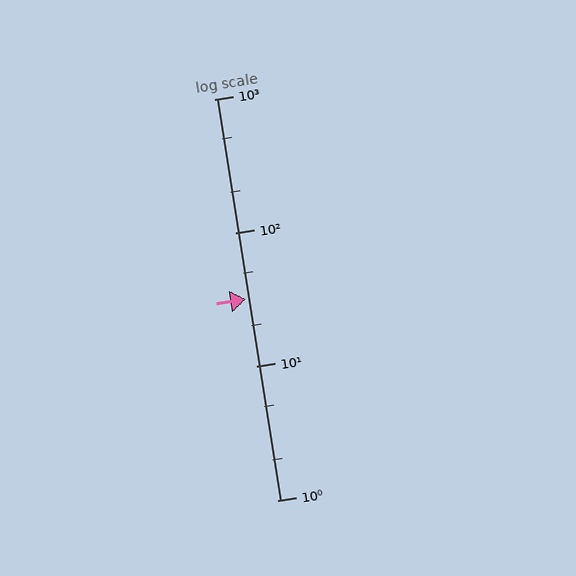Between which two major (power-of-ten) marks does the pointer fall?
The pointer is between 10 and 100.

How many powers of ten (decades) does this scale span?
The scale spans 3 decades, from 1 to 1000.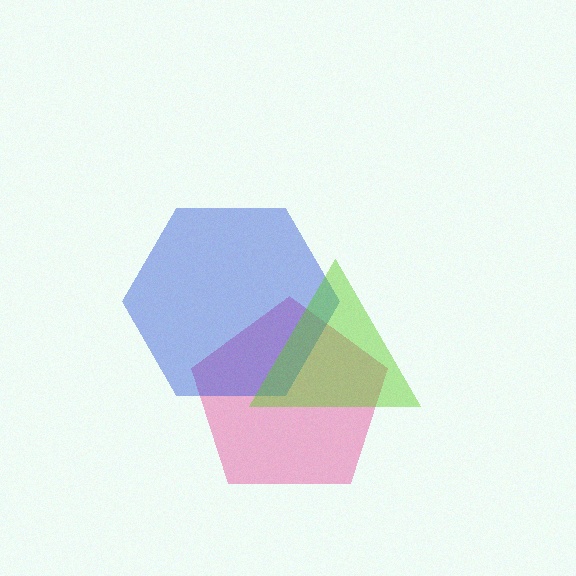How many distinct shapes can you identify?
There are 3 distinct shapes: a pink pentagon, a blue hexagon, a lime triangle.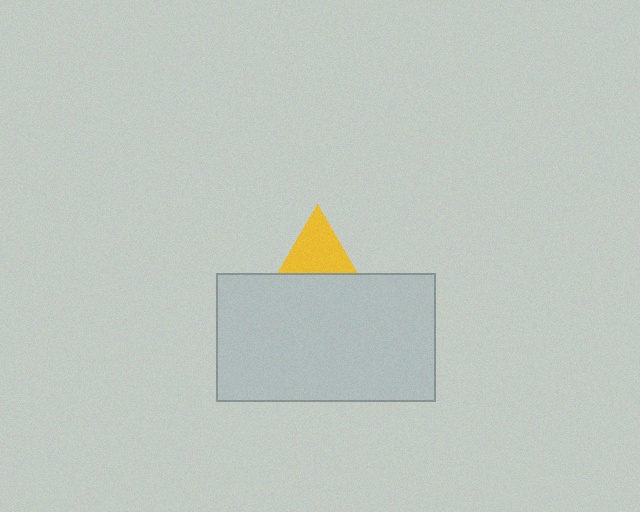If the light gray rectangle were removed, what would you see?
You would see the complete yellow triangle.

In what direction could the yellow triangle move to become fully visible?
The yellow triangle could move up. That would shift it out from behind the light gray rectangle entirely.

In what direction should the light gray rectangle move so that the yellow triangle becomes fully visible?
The light gray rectangle should move down. That is the shortest direction to clear the overlap and leave the yellow triangle fully visible.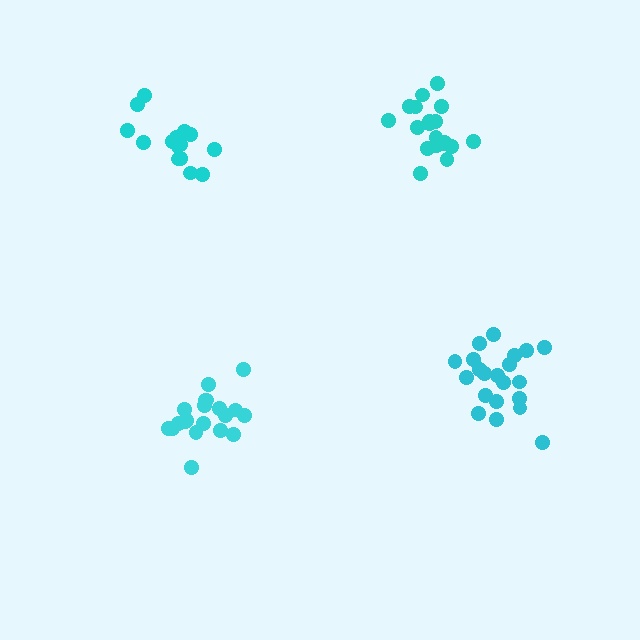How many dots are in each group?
Group 1: 15 dots, Group 2: 21 dots, Group 3: 19 dots, Group 4: 20 dots (75 total).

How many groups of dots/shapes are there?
There are 4 groups.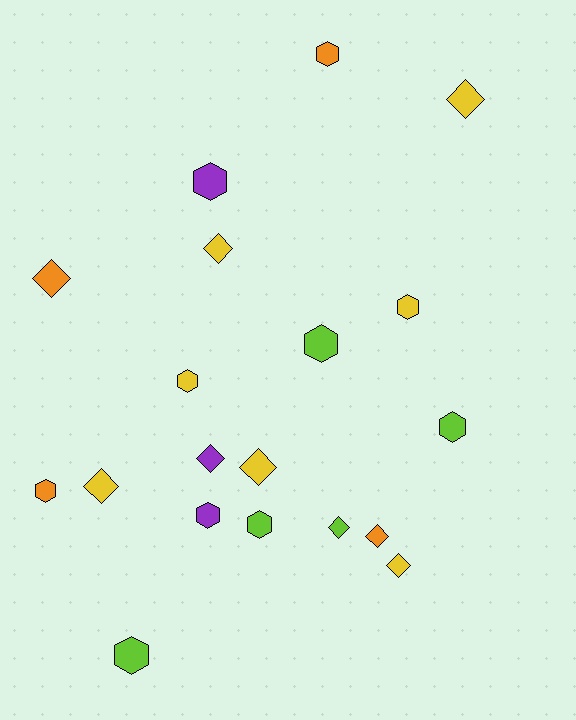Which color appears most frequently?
Yellow, with 7 objects.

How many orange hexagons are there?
There are 2 orange hexagons.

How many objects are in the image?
There are 19 objects.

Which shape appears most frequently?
Hexagon, with 10 objects.